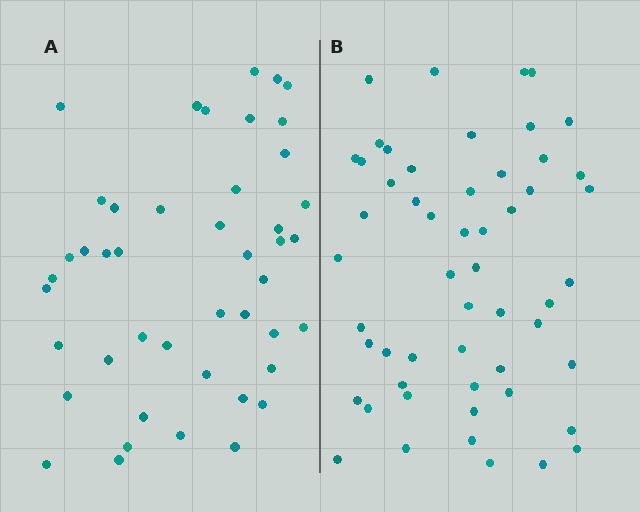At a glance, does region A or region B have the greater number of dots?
Region B (the right region) has more dots.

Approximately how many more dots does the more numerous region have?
Region B has roughly 8 or so more dots than region A.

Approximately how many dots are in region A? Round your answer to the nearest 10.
About 40 dots. (The exact count is 45, which rounds to 40.)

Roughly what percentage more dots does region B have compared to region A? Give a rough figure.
About 20% more.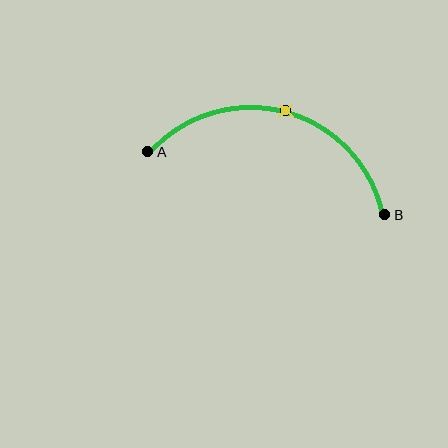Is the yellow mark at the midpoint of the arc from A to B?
Yes. The yellow mark lies on the arc at equal arc-length from both A and B — it is the arc midpoint.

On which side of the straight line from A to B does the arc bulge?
The arc bulges above the straight line connecting A and B.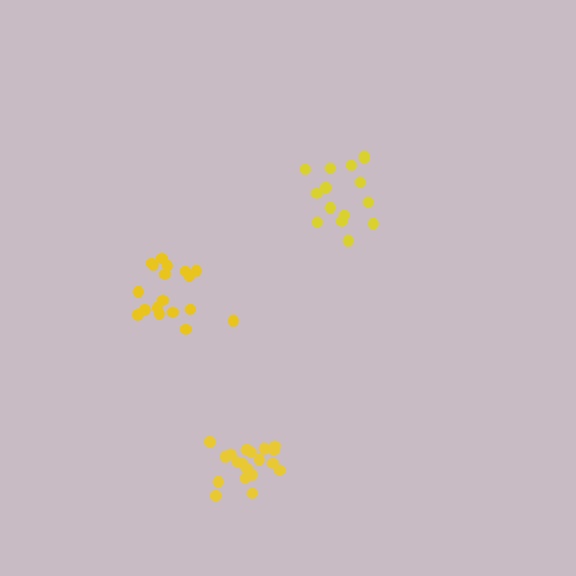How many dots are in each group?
Group 1: 18 dots, Group 2: 21 dots, Group 3: 15 dots (54 total).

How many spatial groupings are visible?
There are 3 spatial groupings.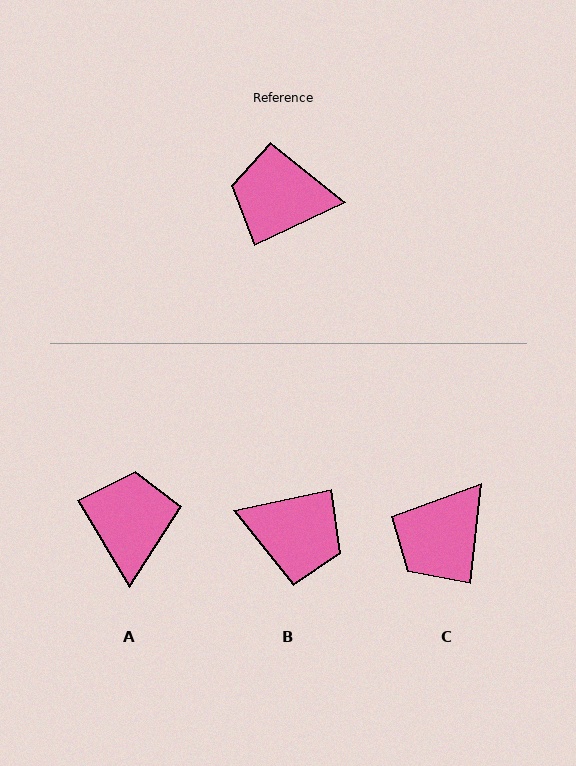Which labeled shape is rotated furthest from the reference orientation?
B, about 167 degrees away.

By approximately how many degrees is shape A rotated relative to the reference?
Approximately 84 degrees clockwise.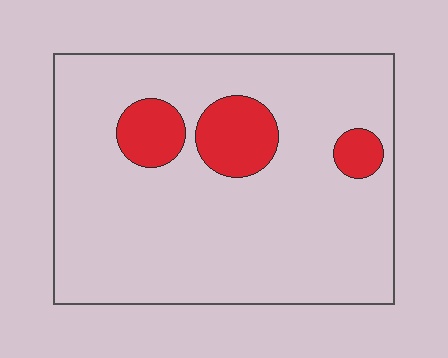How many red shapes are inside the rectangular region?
3.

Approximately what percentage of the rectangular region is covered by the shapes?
Approximately 15%.